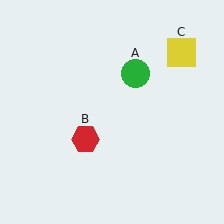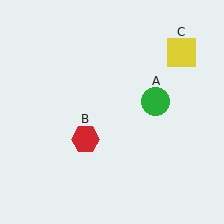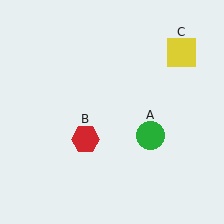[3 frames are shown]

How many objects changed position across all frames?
1 object changed position: green circle (object A).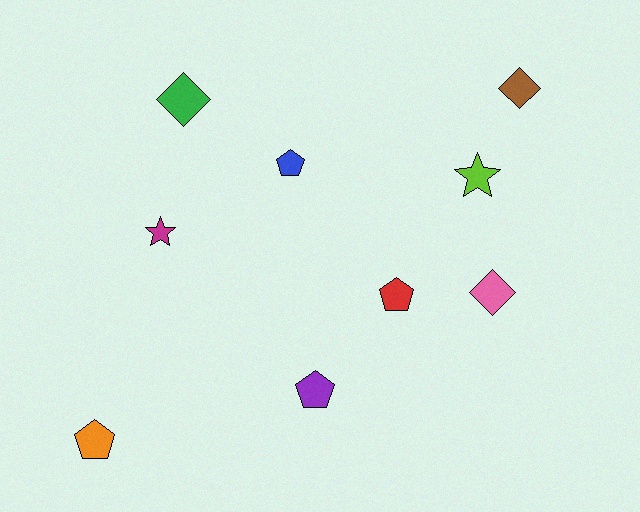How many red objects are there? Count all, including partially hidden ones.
There is 1 red object.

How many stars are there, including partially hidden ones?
There are 2 stars.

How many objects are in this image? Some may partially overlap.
There are 9 objects.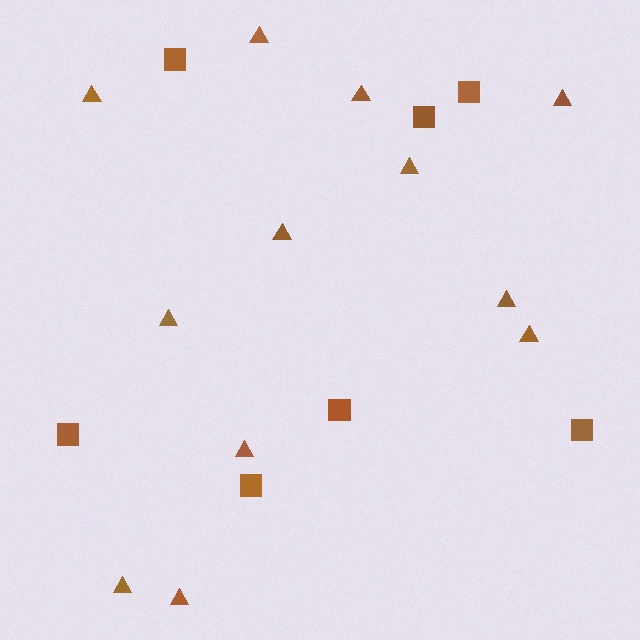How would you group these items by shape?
There are 2 groups: one group of squares (7) and one group of triangles (12).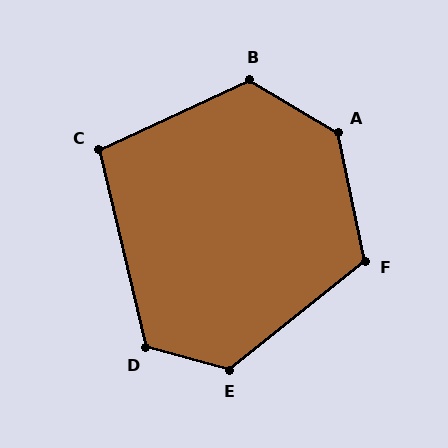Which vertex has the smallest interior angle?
C, at approximately 101 degrees.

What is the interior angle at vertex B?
Approximately 125 degrees (obtuse).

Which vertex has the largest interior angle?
A, at approximately 132 degrees.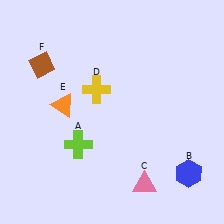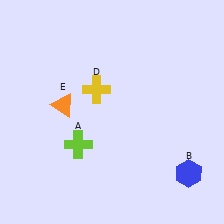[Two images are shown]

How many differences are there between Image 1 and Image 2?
There are 2 differences between the two images.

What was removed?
The pink triangle (C), the brown diamond (F) were removed in Image 2.